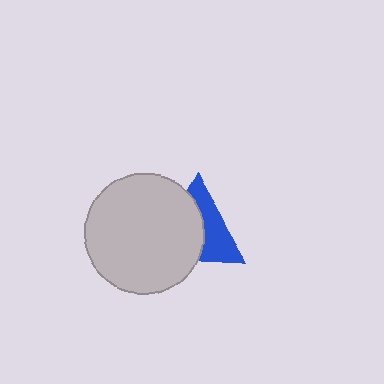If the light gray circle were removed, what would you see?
You would see the complete blue triangle.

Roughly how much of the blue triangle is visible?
A small part of it is visible (roughly 45%).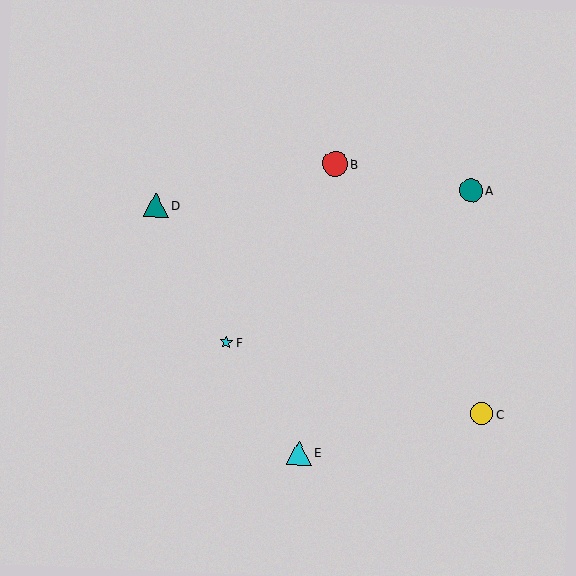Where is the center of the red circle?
The center of the red circle is at (335, 163).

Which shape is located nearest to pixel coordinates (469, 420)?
The yellow circle (labeled C) at (482, 414) is nearest to that location.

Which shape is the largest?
The red circle (labeled B) is the largest.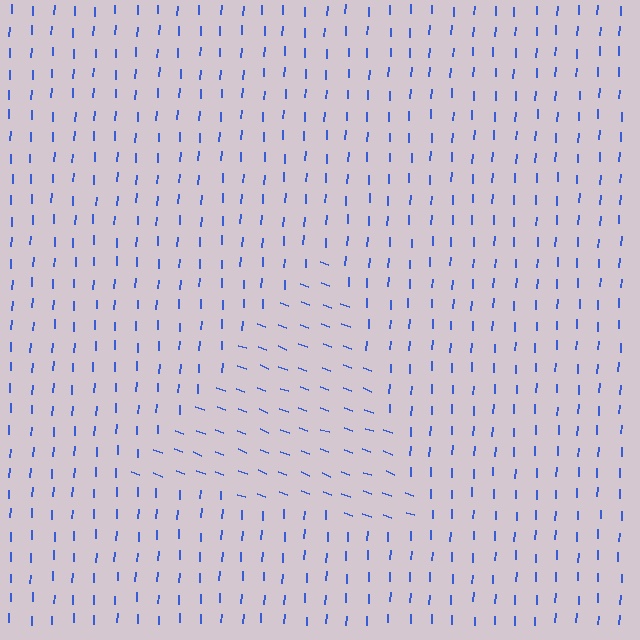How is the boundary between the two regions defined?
The boundary is defined purely by a change in line orientation (approximately 73 degrees difference). All lines are the same color and thickness.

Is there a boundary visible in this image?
Yes, there is a texture boundary formed by a change in line orientation.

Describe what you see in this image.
The image is filled with small blue line segments. A triangle region in the image has lines oriented differently from the surrounding lines, creating a visible texture boundary.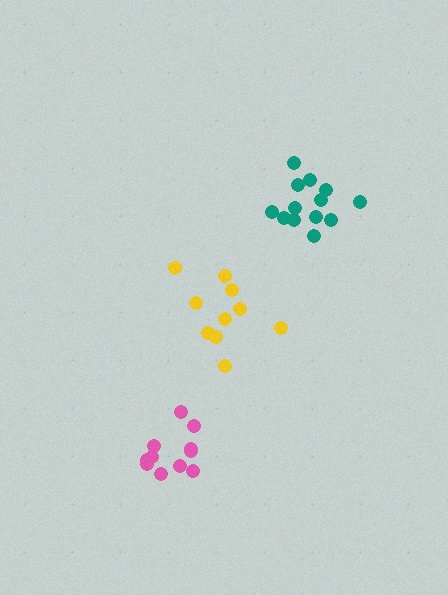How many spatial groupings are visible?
There are 3 spatial groupings.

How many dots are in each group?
Group 1: 10 dots, Group 2: 13 dots, Group 3: 11 dots (34 total).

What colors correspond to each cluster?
The clusters are colored: yellow, teal, pink.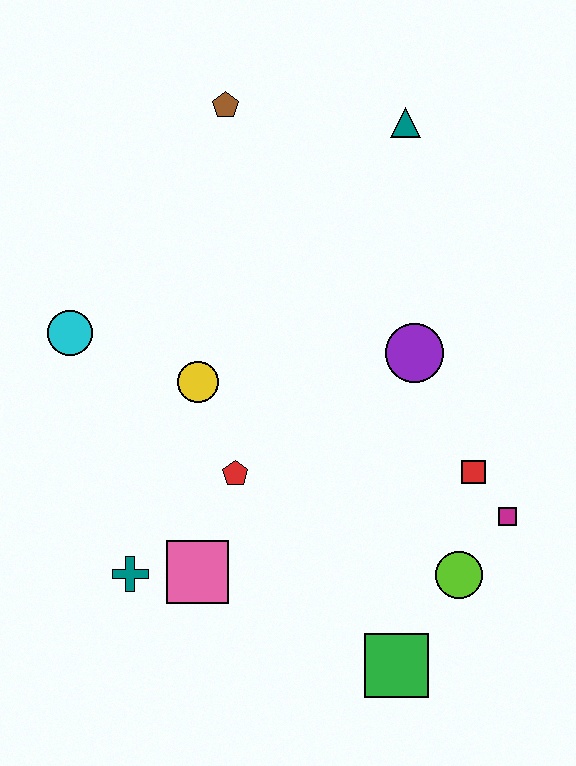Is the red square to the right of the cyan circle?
Yes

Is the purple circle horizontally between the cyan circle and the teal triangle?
No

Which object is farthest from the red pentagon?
The teal triangle is farthest from the red pentagon.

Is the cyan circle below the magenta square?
No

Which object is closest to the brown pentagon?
The teal triangle is closest to the brown pentagon.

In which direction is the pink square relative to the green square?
The pink square is to the left of the green square.